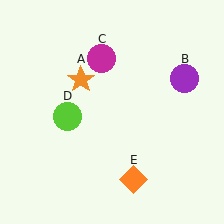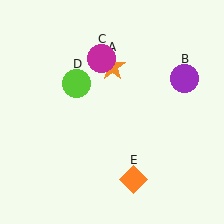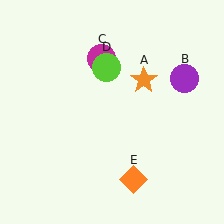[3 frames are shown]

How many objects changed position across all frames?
2 objects changed position: orange star (object A), lime circle (object D).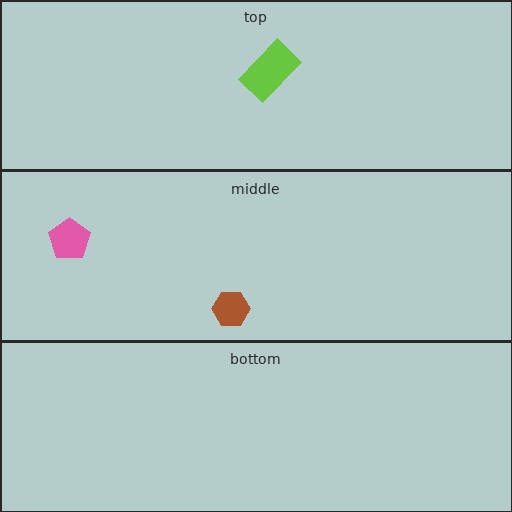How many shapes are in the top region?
1.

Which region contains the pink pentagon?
The middle region.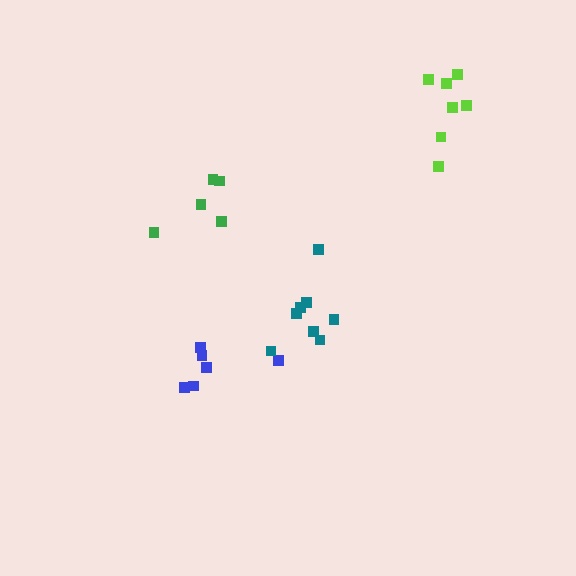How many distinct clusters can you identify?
There are 4 distinct clusters.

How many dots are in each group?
Group 1: 5 dots, Group 2: 6 dots, Group 3: 8 dots, Group 4: 7 dots (26 total).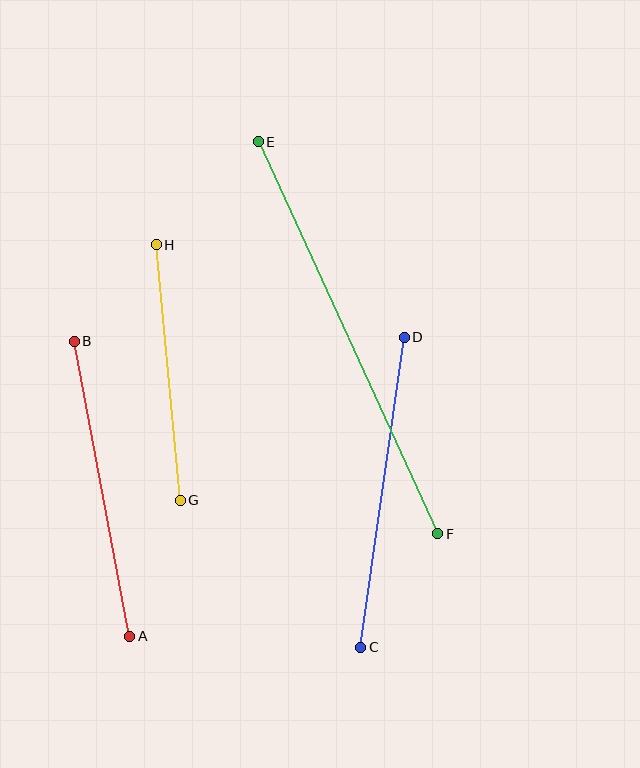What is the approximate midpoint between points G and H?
The midpoint is at approximately (168, 372) pixels.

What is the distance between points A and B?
The distance is approximately 300 pixels.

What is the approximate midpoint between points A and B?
The midpoint is at approximately (102, 489) pixels.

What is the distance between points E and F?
The distance is approximately 431 pixels.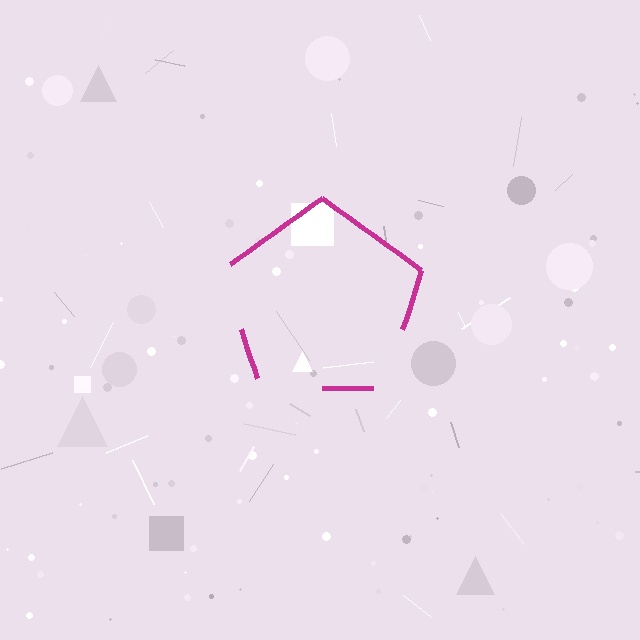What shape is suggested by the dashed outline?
The dashed outline suggests a pentagon.